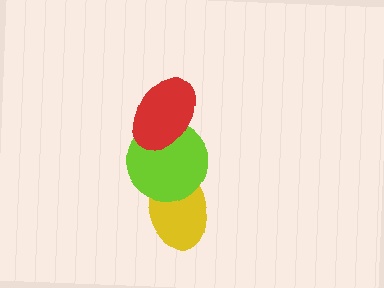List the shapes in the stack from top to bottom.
From top to bottom: the red ellipse, the lime circle, the yellow ellipse.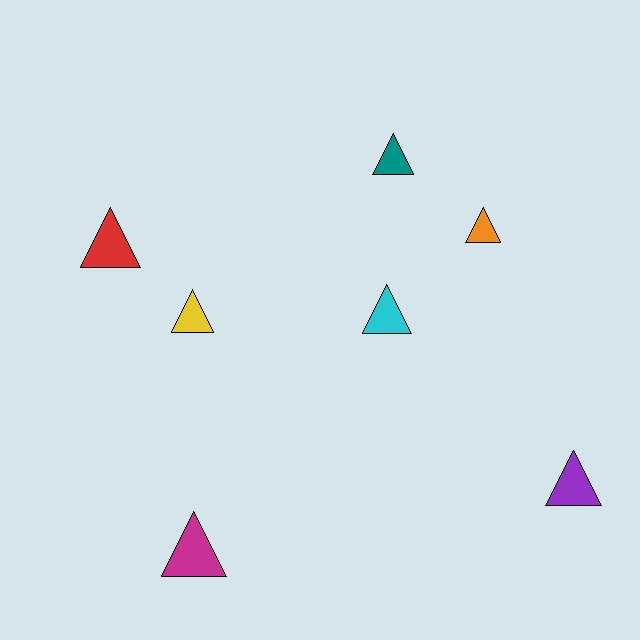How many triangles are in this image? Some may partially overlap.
There are 7 triangles.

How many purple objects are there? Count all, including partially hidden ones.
There is 1 purple object.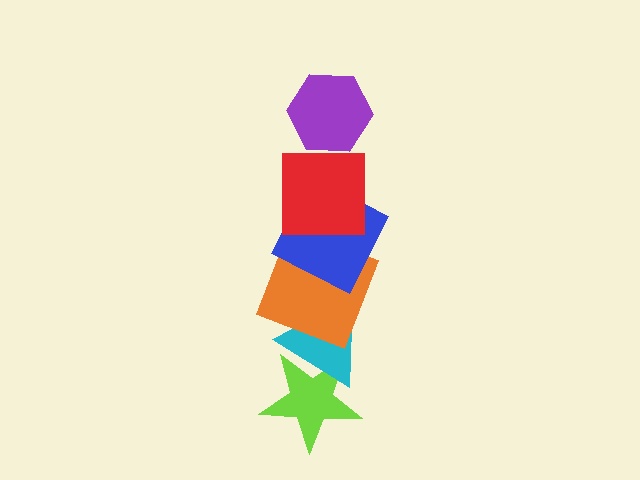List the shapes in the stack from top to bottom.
From top to bottom: the purple hexagon, the red square, the blue square, the orange square, the cyan triangle, the lime star.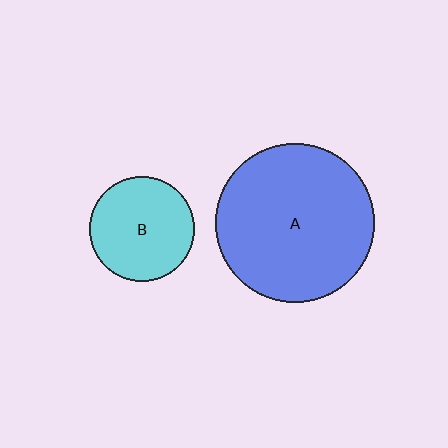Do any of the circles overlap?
No, none of the circles overlap.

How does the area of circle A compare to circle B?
Approximately 2.3 times.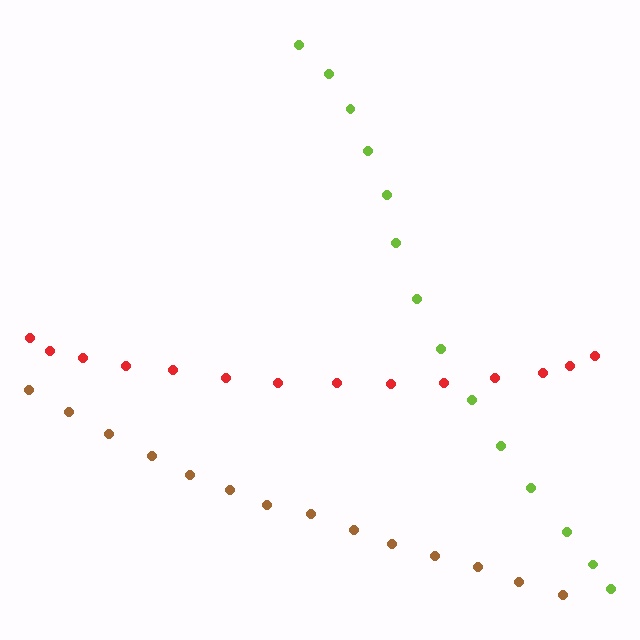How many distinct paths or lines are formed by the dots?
There are 3 distinct paths.